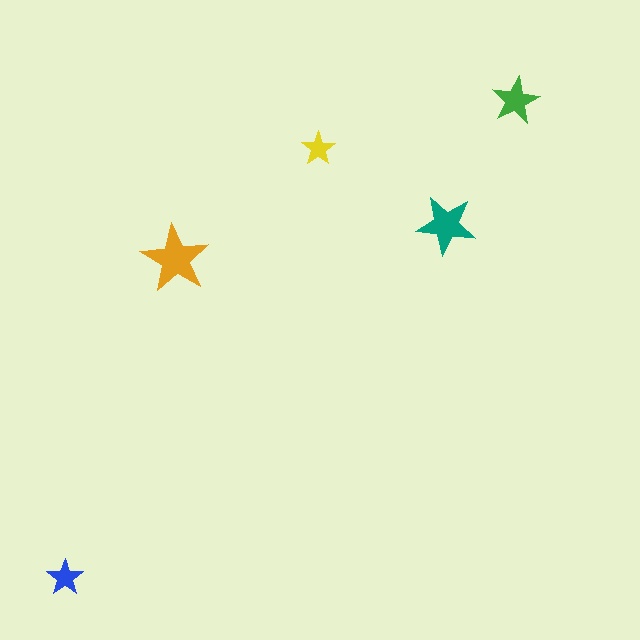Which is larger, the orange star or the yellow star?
The orange one.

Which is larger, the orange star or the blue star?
The orange one.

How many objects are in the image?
There are 5 objects in the image.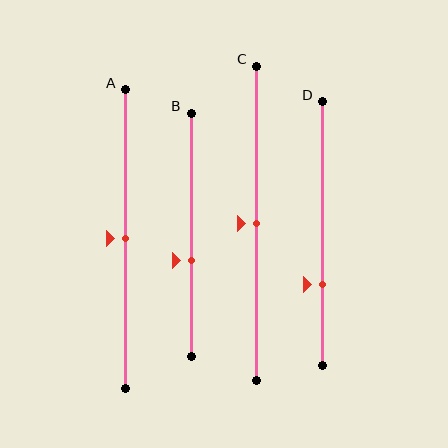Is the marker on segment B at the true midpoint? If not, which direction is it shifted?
No, the marker on segment B is shifted downward by about 10% of the segment length.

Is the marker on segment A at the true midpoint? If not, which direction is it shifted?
Yes, the marker on segment A is at the true midpoint.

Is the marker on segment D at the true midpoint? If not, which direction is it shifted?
No, the marker on segment D is shifted downward by about 19% of the segment length.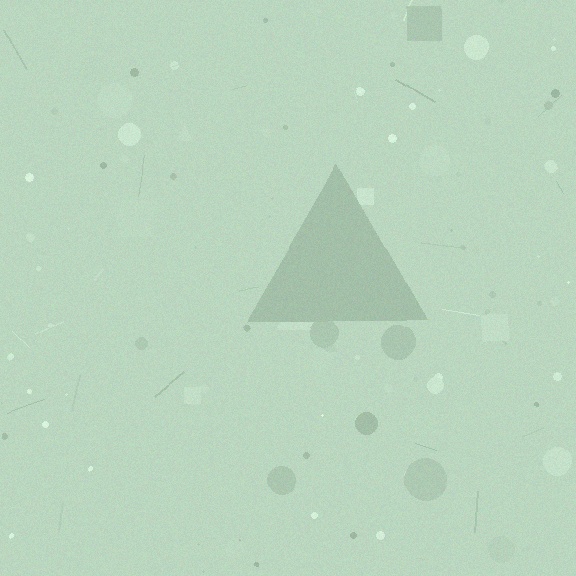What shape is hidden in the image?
A triangle is hidden in the image.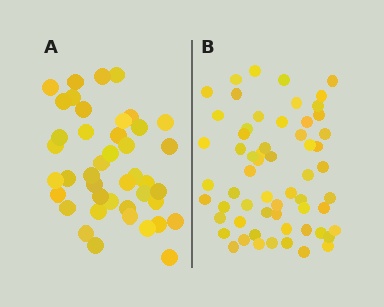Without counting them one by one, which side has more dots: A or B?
Region B (the right region) has more dots.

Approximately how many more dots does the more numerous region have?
Region B has approximately 20 more dots than region A.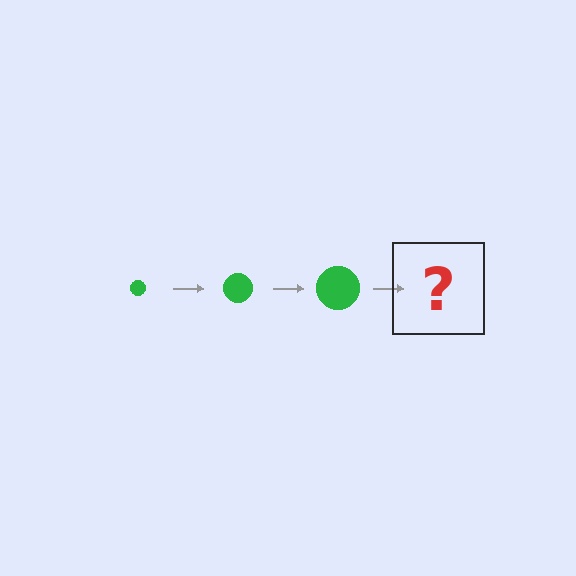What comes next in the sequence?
The next element should be a green circle, larger than the previous one.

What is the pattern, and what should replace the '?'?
The pattern is that the circle gets progressively larger each step. The '?' should be a green circle, larger than the previous one.